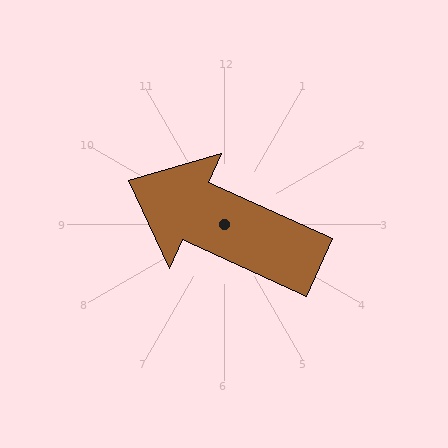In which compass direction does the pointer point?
Northwest.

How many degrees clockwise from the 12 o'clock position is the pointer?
Approximately 294 degrees.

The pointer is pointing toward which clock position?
Roughly 10 o'clock.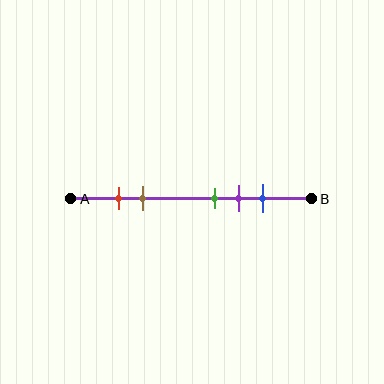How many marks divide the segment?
There are 5 marks dividing the segment.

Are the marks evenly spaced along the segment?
No, the marks are not evenly spaced.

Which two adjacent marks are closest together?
The red and brown marks are the closest adjacent pair.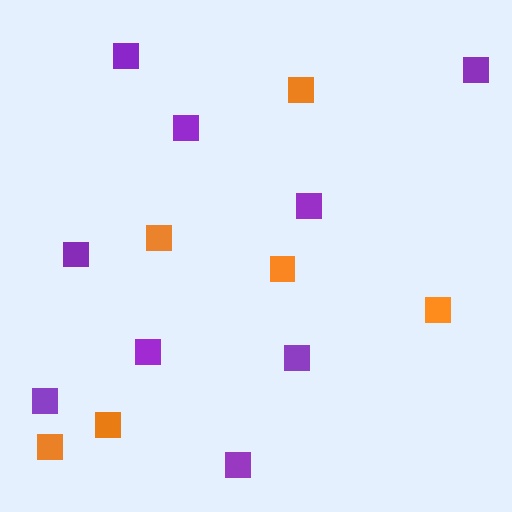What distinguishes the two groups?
There are 2 groups: one group of purple squares (9) and one group of orange squares (6).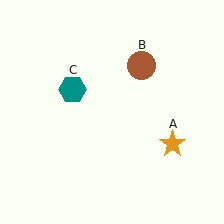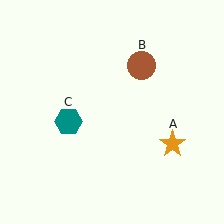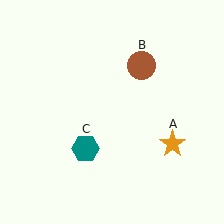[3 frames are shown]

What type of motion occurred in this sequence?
The teal hexagon (object C) rotated counterclockwise around the center of the scene.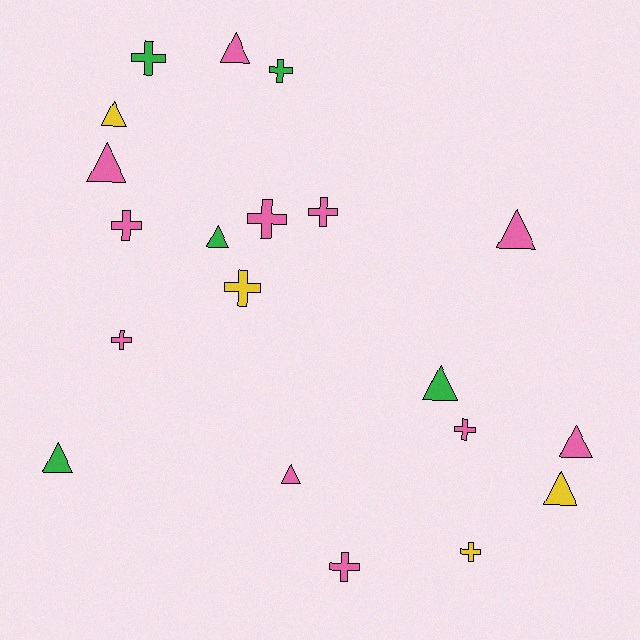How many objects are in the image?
There are 20 objects.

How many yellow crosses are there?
There are 2 yellow crosses.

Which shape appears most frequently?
Triangle, with 10 objects.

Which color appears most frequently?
Pink, with 11 objects.